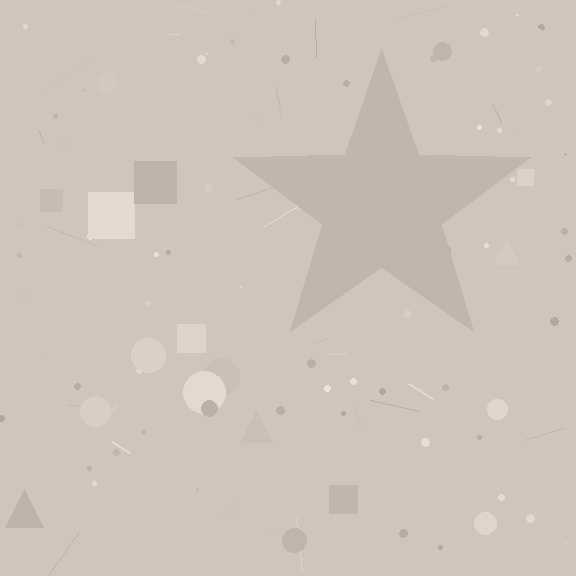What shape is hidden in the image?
A star is hidden in the image.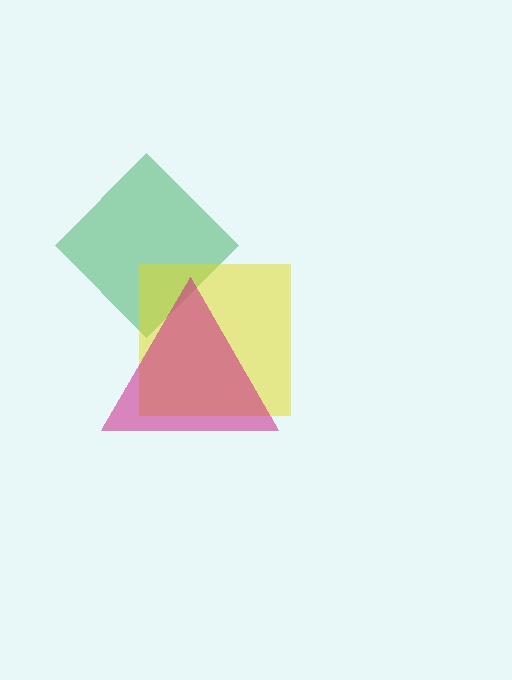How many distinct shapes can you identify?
There are 3 distinct shapes: a green diamond, a yellow square, a magenta triangle.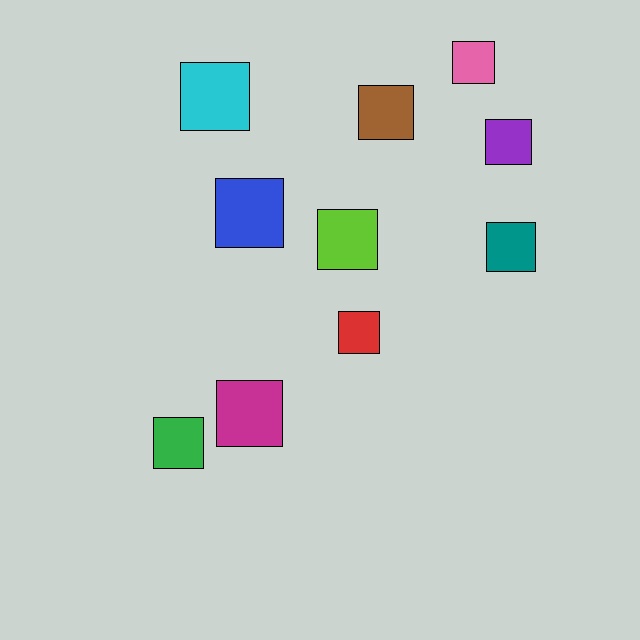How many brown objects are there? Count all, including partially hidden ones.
There is 1 brown object.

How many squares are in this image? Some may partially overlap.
There are 10 squares.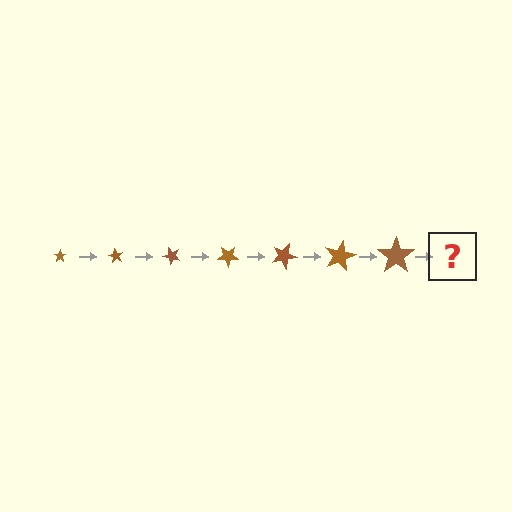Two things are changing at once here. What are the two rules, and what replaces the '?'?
The two rules are that the star grows larger each step and it rotates 60 degrees each step. The '?' should be a star, larger than the previous one and rotated 420 degrees from the start.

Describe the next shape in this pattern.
It should be a star, larger than the previous one and rotated 420 degrees from the start.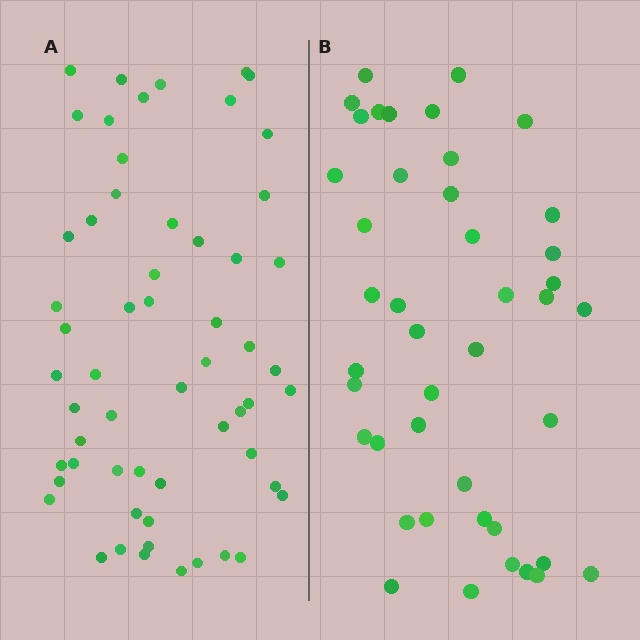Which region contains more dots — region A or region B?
Region A (the left region) has more dots.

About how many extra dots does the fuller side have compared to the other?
Region A has approximately 15 more dots than region B.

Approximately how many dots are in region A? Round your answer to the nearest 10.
About 60 dots. (The exact count is 58, which rounds to 60.)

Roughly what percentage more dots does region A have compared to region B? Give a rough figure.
About 35% more.